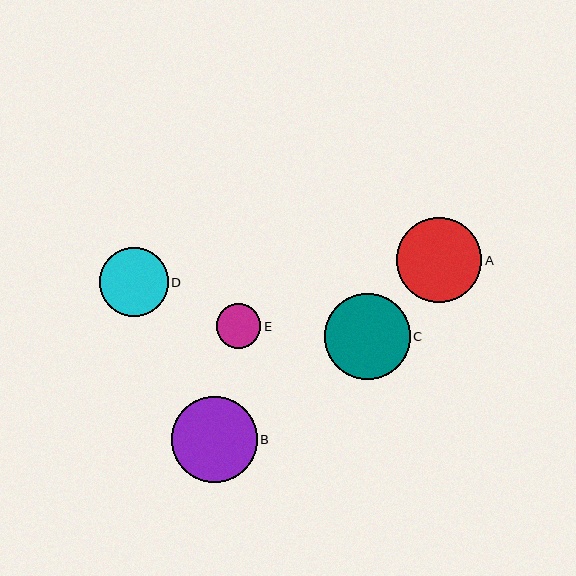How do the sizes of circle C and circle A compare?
Circle C and circle A are approximately the same size.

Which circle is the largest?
Circle C is the largest with a size of approximately 86 pixels.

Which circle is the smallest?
Circle E is the smallest with a size of approximately 44 pixels.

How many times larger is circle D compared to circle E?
Circle D is approximately 1.5 times the size of circle E.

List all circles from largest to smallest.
From largest to smallest: C, B, A, D, E.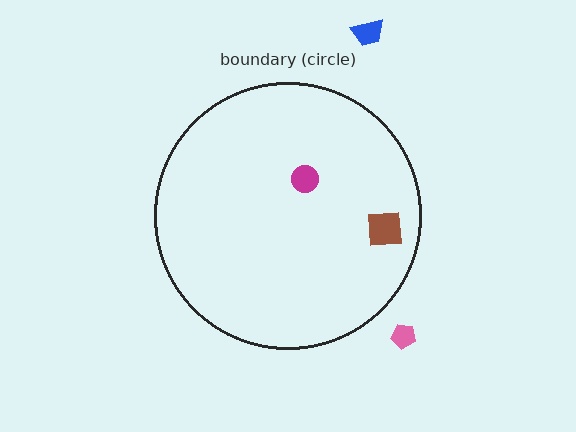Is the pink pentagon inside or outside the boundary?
Outside.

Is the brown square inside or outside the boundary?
Inside.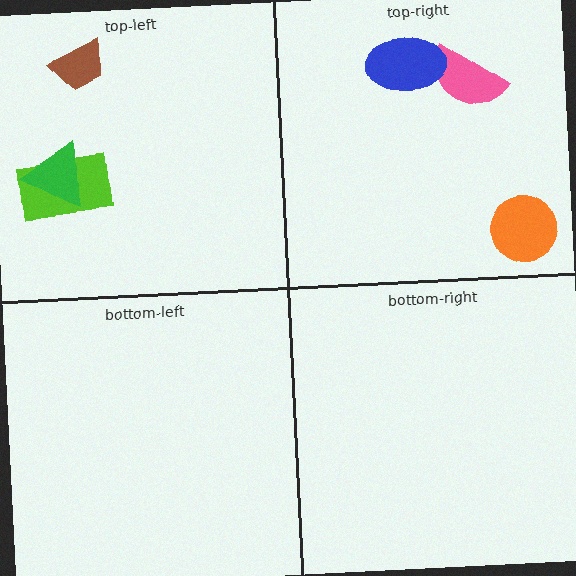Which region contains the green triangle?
The top-left region.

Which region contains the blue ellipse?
The top-right region.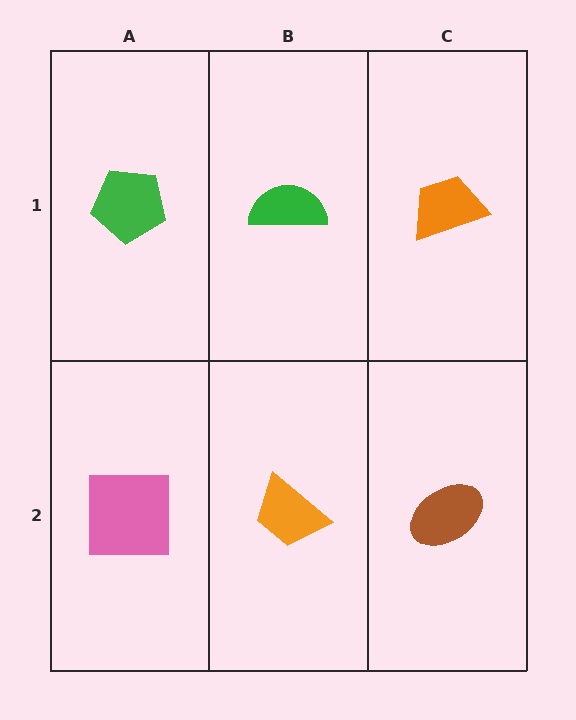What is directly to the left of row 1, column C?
A green semicircle.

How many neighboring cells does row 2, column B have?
3.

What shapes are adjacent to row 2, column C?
An orange trapezoid (row 1, column C), an orange trapezoid (row 2, column B).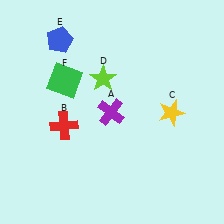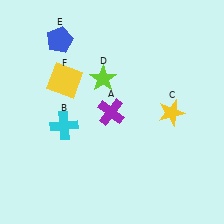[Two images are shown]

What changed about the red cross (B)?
In Image 1, B is red. In Image 2, it changed to cyan.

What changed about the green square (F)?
In Image 1, F is green. In Image 2, it changed to yellow.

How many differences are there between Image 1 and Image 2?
There are 2 differences between the two images.